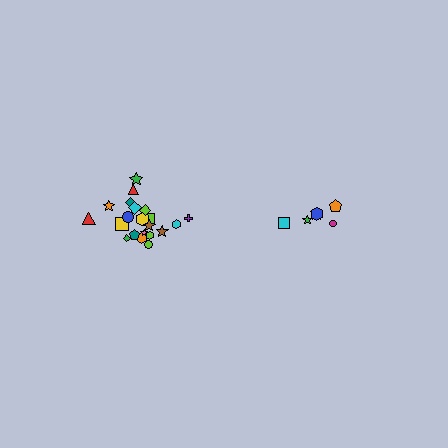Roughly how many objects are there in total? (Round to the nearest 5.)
Roughly 30 objects in total.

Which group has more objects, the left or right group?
The left group.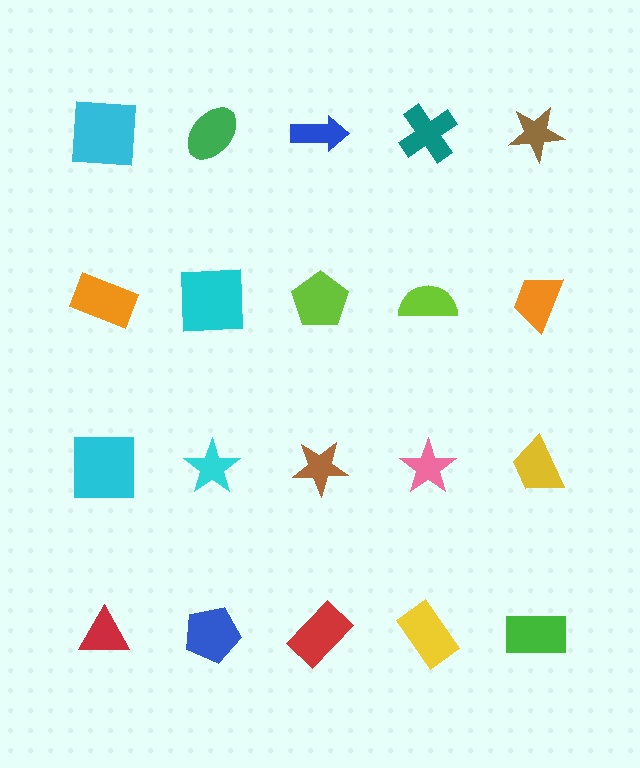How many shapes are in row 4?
5 shapes.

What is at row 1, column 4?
A teal cross.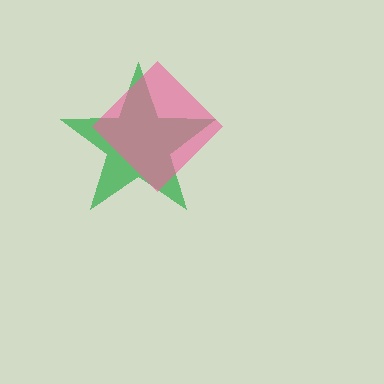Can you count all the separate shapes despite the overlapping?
Yes, there are 2 separate shapes.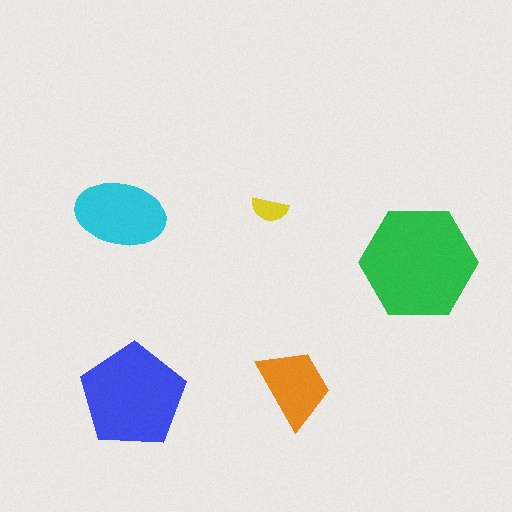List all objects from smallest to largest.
The yellow semicircle, the orange trapezoid, the cyan ellipse, the blue pentagon, the green hexagon.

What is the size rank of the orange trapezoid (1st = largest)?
4th.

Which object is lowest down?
The blue pentagon is bottommost.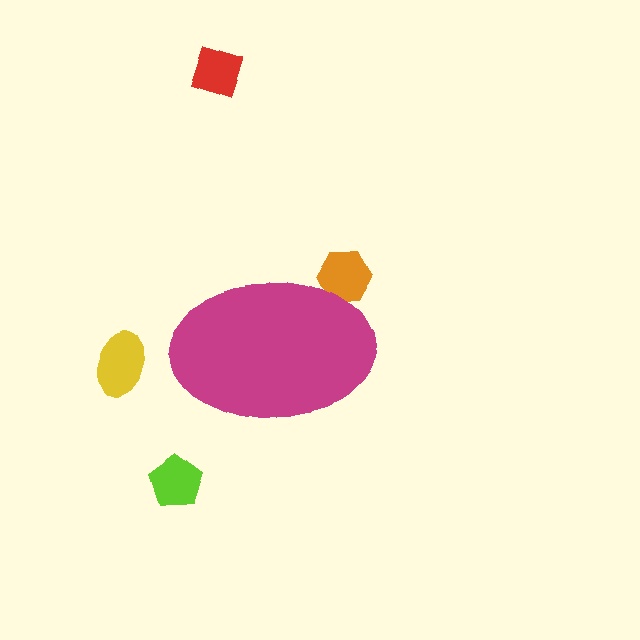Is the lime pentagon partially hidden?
No, the lime pentagon is fully visible.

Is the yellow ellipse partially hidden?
No, the yellow ellipse is fully visible.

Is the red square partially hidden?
No, the red square is fully visible.